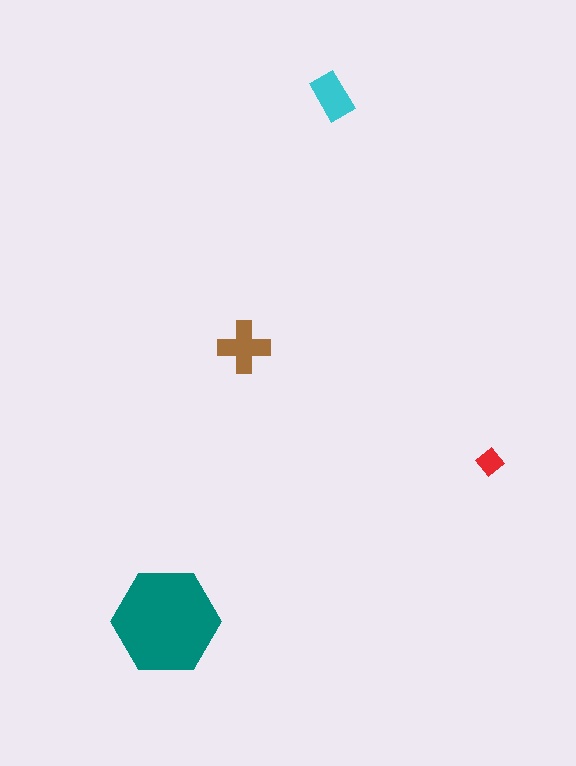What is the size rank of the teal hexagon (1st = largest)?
1st.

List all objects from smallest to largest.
The red diamond, the cyan rectangle, the brown cross, the teal hexagon.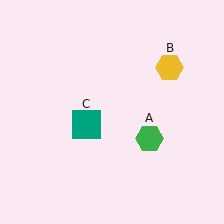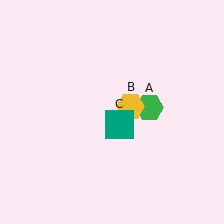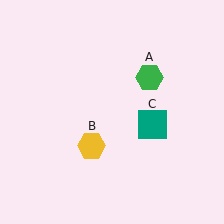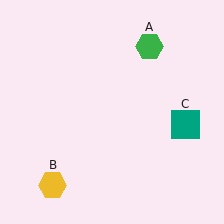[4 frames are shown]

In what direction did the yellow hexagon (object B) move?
The yellow hexagon (object B) moved down and to the left.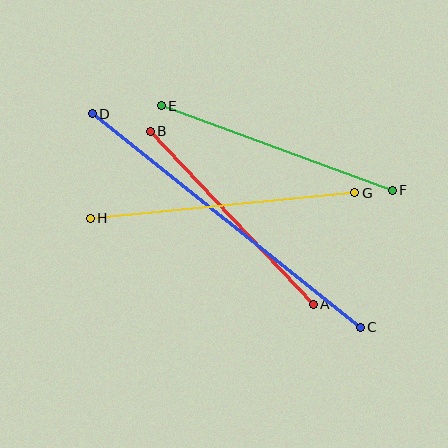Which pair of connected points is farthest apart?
Points C and D are farthest apart.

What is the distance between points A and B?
The distance is approximately 238 pixels.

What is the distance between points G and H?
The distance is approximately 266 pixels.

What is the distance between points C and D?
The distance is approximately 343 pixels.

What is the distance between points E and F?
The distance is approximately 246 pixels.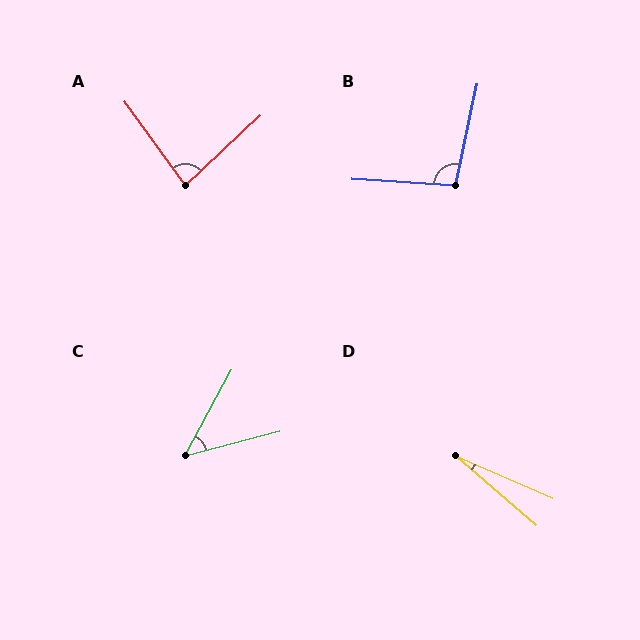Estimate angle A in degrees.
Approximately 83 degrees.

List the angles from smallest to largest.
D (18°), C (47°), A (83°), B (99°).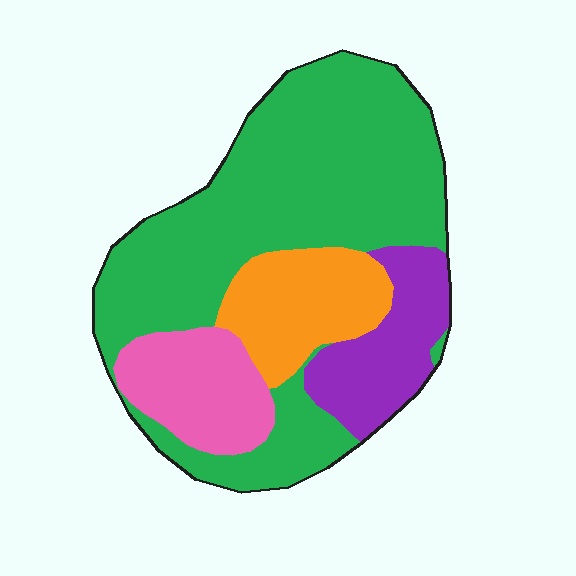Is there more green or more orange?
Green.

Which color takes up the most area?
Green, at roughly 60%.